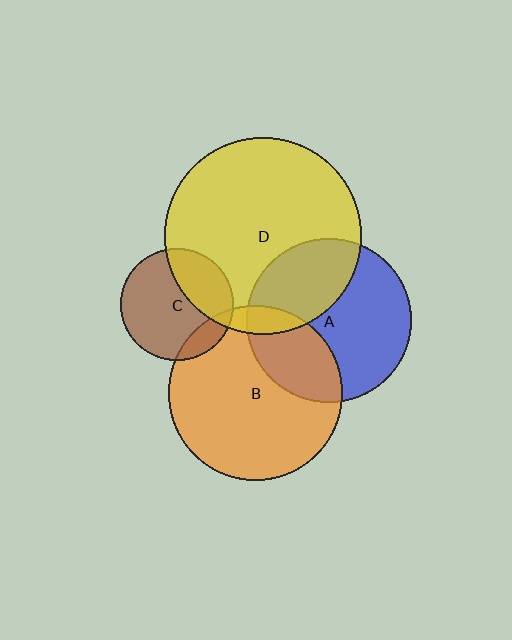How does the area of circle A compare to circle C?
Approximately 2.1 times.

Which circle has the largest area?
Circle D (yellow).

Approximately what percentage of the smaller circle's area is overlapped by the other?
Approximately 30%.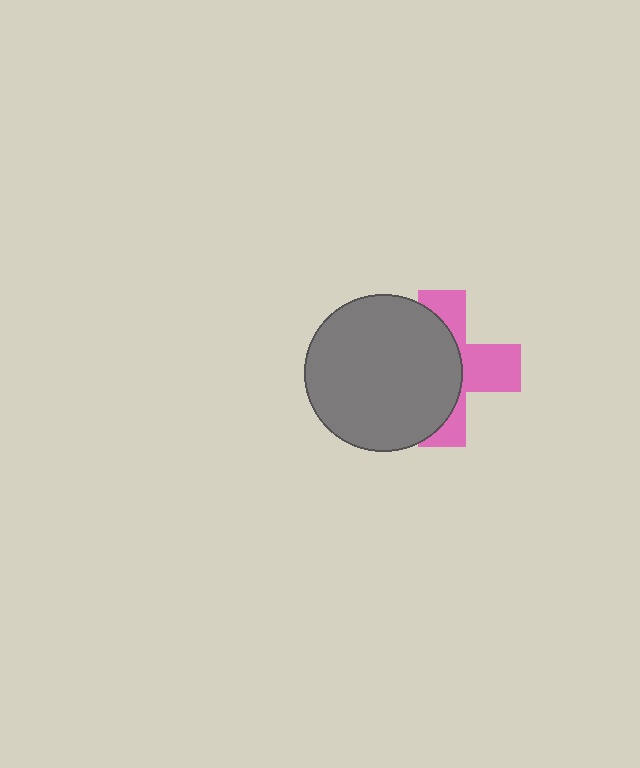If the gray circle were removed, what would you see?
You would see the complete pink cross.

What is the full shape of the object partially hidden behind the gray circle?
The partially hidden object is a pink cross.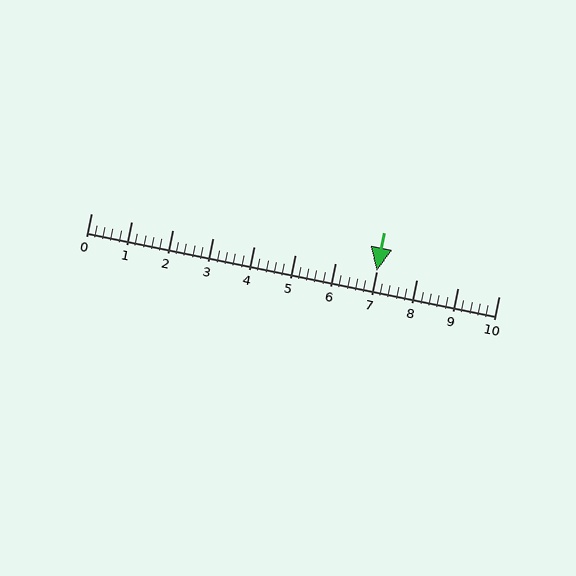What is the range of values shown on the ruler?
The ruler shows values from 0 to 10.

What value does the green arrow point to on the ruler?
The green arrow points to approximately 7.0.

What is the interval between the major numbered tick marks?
The major tick marks are spaced 1 units apart.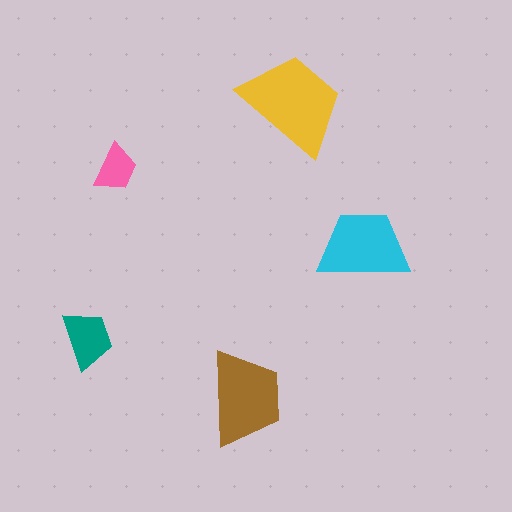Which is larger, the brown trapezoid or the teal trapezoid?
The brown one.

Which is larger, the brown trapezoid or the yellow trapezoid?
The yellow one.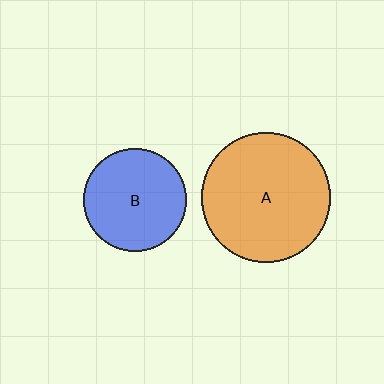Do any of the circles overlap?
No, none of the circles overlap.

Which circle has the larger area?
Circle A (orange).